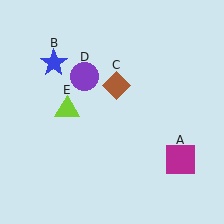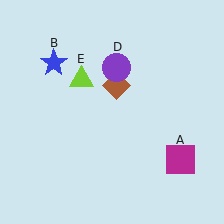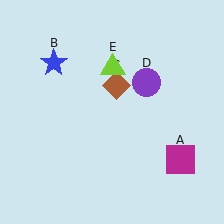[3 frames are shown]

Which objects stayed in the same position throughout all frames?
Magenta square (object A) and blue star (object B) and brown diamond (object C) remained stationary.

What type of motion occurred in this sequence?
The purple circle (object D), lime triangle (object E) rotated clockwise around the center of the scene.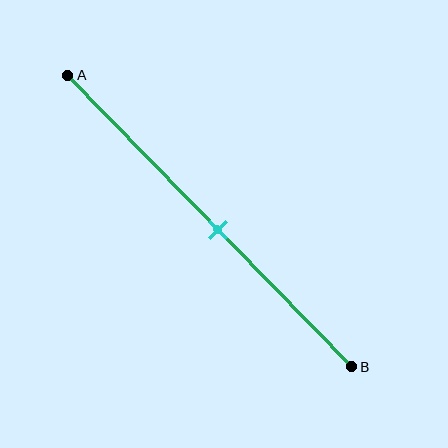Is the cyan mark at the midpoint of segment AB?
Yes, the mark is approximately at the midpoint.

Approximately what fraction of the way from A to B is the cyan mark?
The cyan mark is approximately 55% of the way from A to B.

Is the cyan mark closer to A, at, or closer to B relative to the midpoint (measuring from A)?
The cyan mark is approximately at the midpoint of segment AB.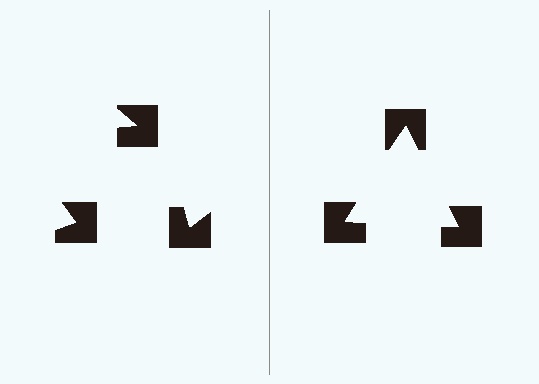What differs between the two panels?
The notched squares are positioned identically on both sides; only the wedge orientations differ. On the right they align to a triangle; on the left they are misaligned.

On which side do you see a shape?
An illusory triangle appears on the right side. On the left side the wedge cuts are rotated, so no coherent shape forms.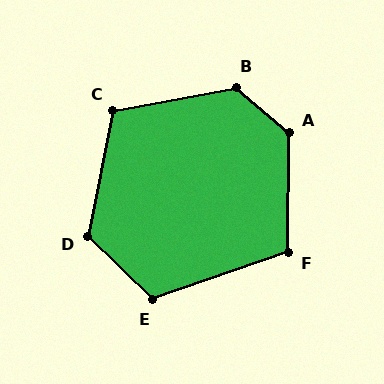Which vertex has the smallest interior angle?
F, at approximately 109 degrees.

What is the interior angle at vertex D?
Approximately 122 degrees (obtuse).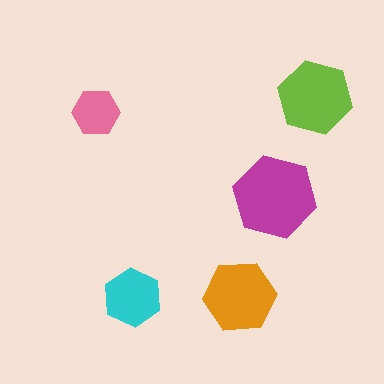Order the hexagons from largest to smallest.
the magenta one, the lime one, the orange one, the cyan one, the pink one.